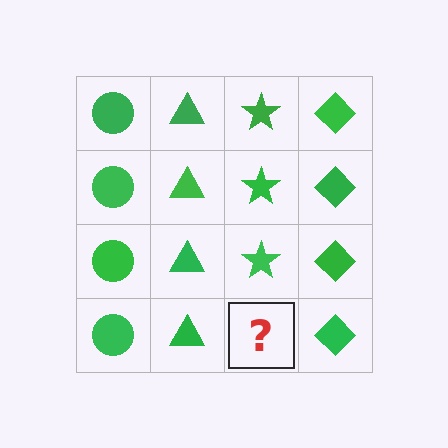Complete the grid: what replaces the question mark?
The question mark should be replaced with a green star.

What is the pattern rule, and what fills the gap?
The rule is that each column has a consistent shape. The gap should be filled with a green star.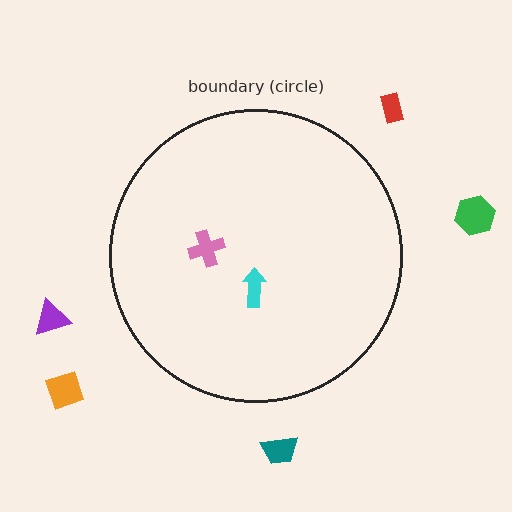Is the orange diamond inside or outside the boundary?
Outside.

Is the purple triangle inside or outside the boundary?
Outside.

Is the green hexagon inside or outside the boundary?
Outside.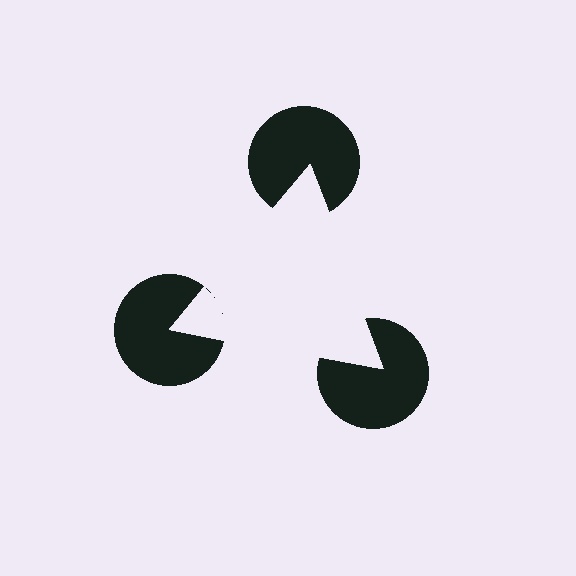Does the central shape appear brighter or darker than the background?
It typically appears slightly brighter than the background, even though no actual brightness change is drawn.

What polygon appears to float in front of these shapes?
An illusory triangle — its edges are inferred from the aligned wedge cuts in the pac-man discs, not physically drawn.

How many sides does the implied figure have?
3 sides.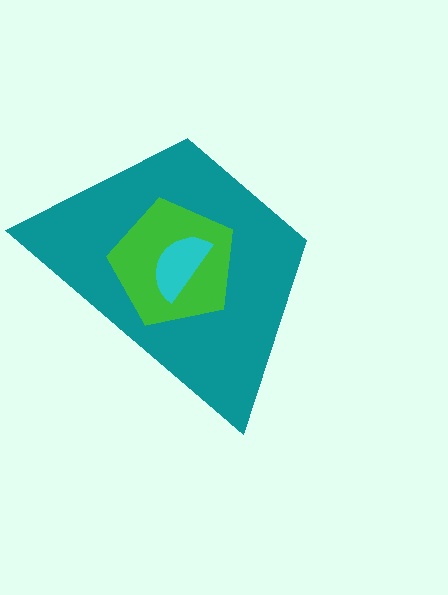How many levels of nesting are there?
3.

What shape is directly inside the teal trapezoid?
The green pentagon.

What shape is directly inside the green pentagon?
The cyan semicircle.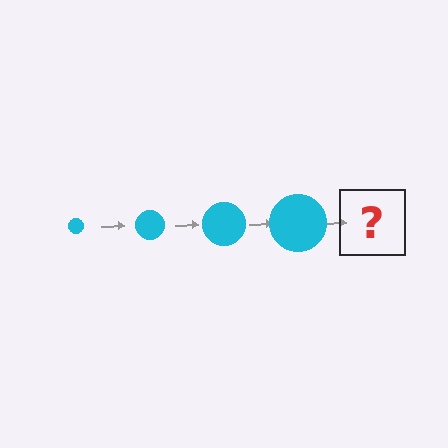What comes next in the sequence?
The next element should be a cyan circle, larger than the previous one.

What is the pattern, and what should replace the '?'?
The pattern is that the circle gets progressively larger each step. The '?' should be a cyan circle, larger than the previous one.